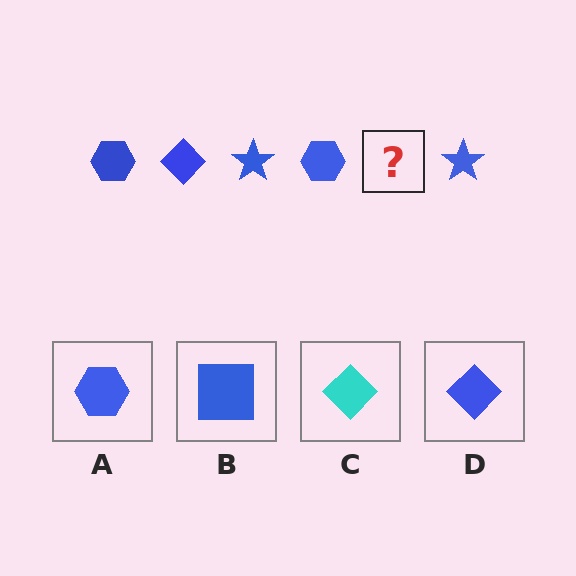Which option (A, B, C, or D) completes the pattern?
D.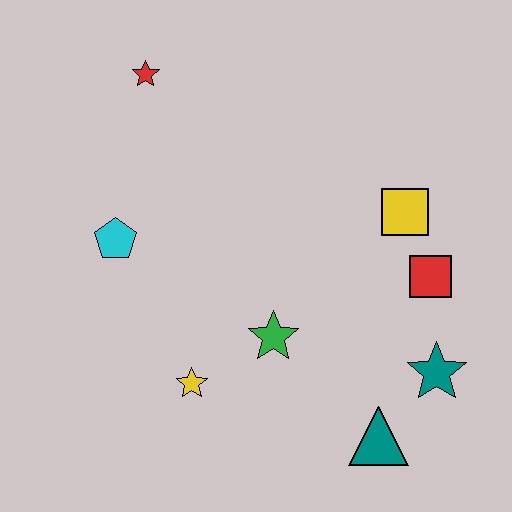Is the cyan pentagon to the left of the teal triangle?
Yes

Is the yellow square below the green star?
No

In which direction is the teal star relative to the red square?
The teal star is below the red square.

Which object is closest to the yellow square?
The red square is closest to the yellow square.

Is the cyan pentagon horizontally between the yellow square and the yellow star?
No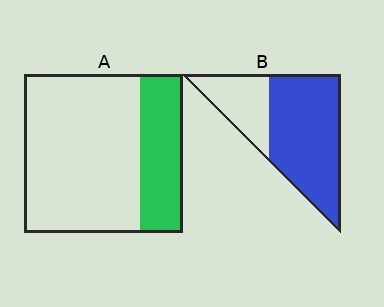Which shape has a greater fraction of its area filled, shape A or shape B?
Shape B.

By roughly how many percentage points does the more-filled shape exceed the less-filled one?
By roughly 45 percentage points (B over A).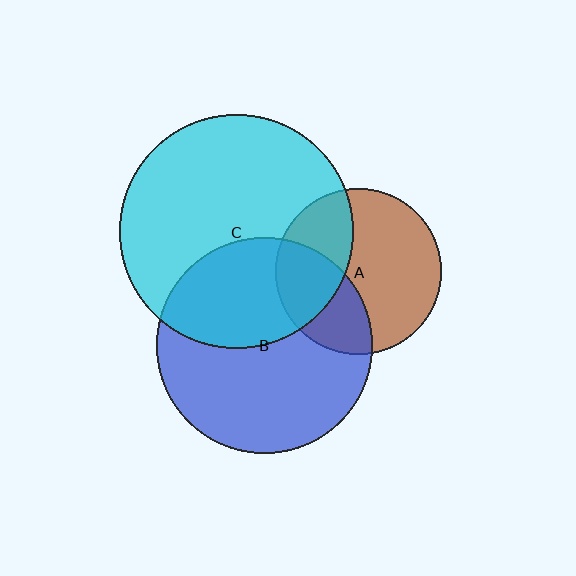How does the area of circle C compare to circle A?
Approximately 2.0 times.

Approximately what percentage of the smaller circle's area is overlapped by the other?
Approximately 40%.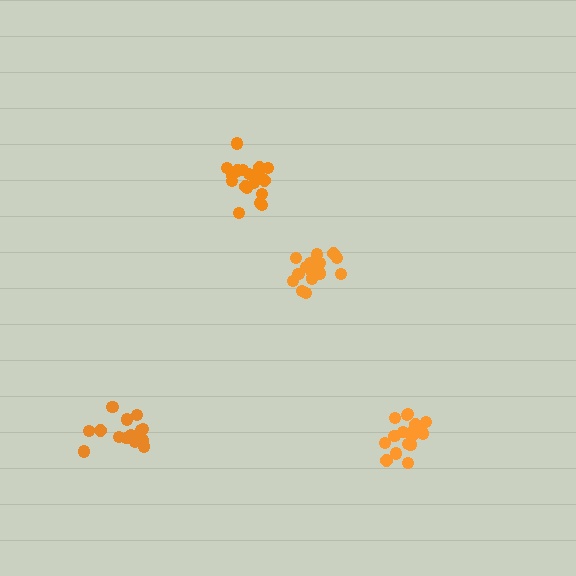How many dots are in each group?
Group 1: 18 dots, Group 2: 15 dots, Group 3: 15 dots, Group 4: 19 dots (67 total).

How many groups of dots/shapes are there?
There are 4 groups.